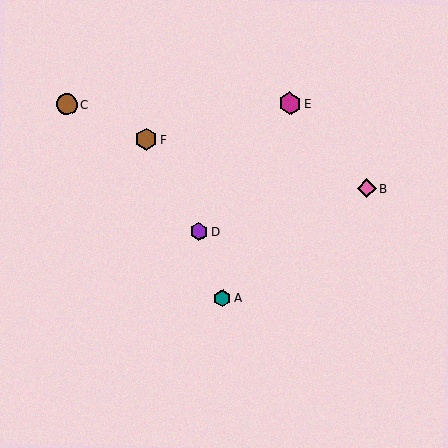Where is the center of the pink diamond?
The center of the pink diamond is at (367, 188).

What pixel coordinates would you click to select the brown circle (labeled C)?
Click at (67, 104) to select the brown circle C.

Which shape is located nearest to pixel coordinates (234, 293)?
The teal hexagon (labeled A) at (223, 298) is nearest to that location.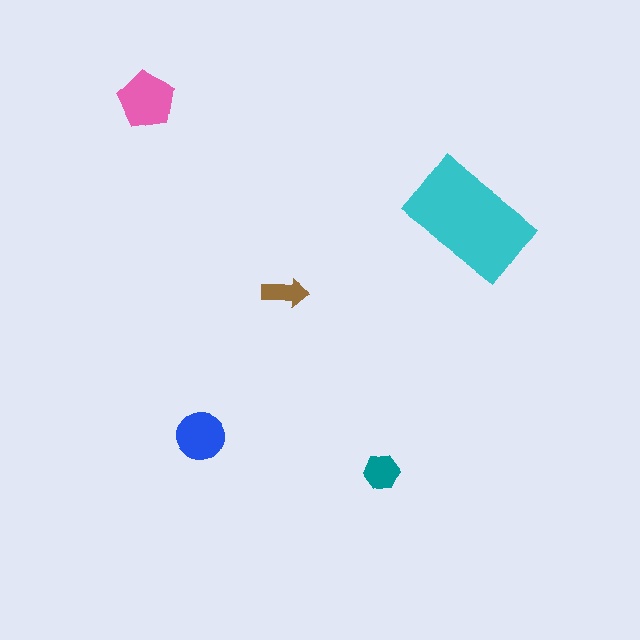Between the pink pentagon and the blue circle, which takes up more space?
The pink pentagon.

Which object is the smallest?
The brown arrow.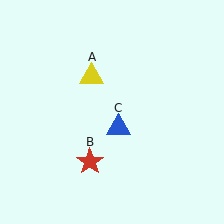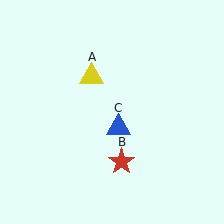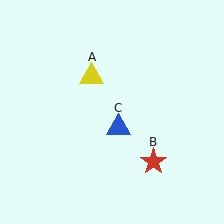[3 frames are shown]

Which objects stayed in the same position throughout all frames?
Yellow triangle (object A) and blue triangle (object C) remained stationary.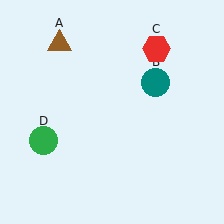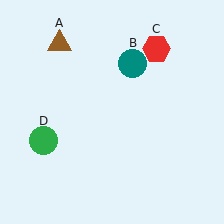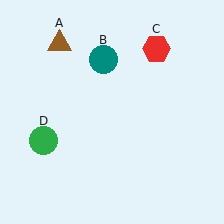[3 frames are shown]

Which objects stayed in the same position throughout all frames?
Brown triangle (object A) and red hexagon (object C) and green circle (object D) remained stationary.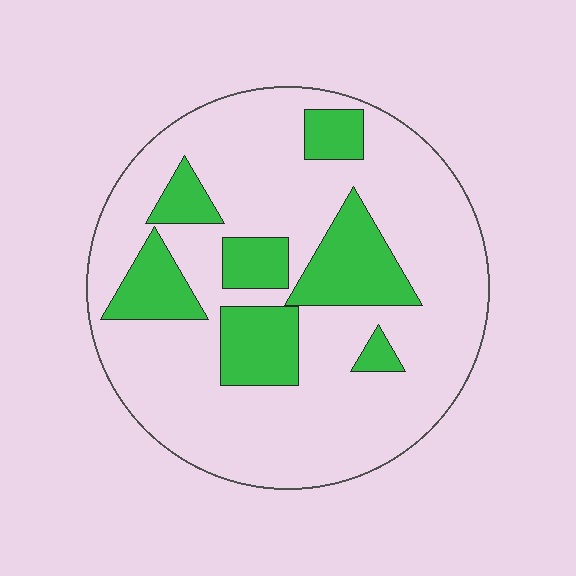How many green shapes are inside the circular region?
7.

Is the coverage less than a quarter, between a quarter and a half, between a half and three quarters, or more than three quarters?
Less than a quarter.